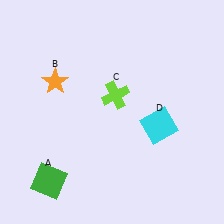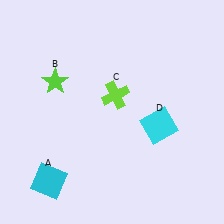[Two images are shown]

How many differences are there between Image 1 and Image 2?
There are 2 differences between the two images.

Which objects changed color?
A changed from green to cyan. B changed from orange to lime.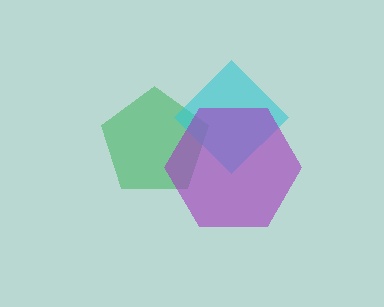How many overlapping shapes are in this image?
There are 3 overlapping shapes in the image.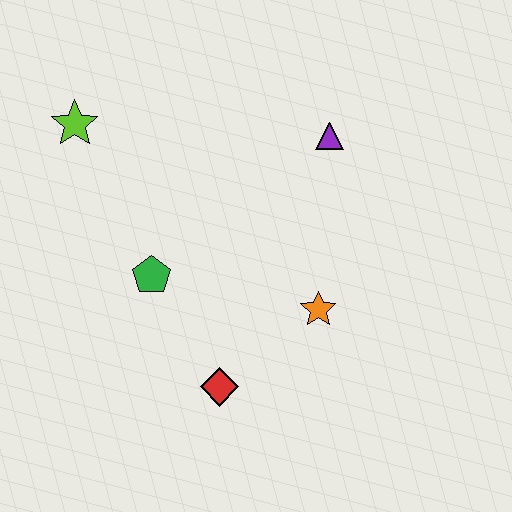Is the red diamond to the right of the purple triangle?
No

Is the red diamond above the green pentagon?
No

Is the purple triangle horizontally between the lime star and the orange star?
No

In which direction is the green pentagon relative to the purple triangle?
The green pentagon is to the left of the purple triangle.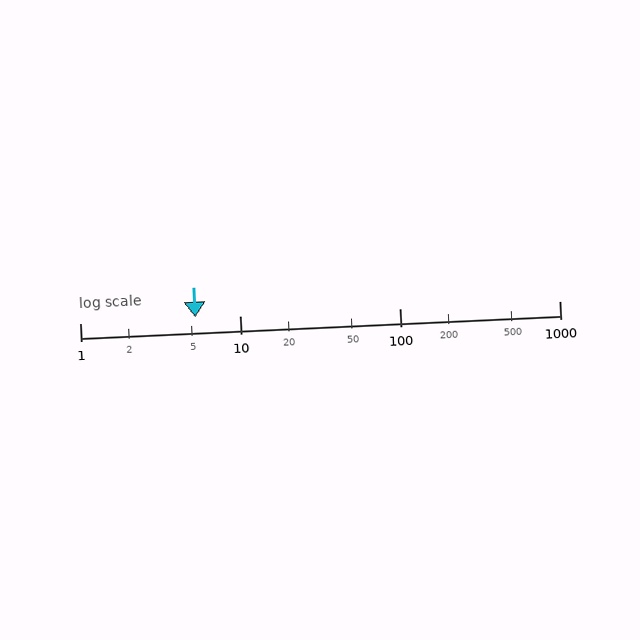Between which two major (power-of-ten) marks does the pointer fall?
The pointer is between 1 and 10.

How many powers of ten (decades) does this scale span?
The scale spans 3 decades, from 1 to 1000.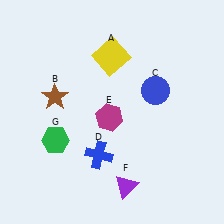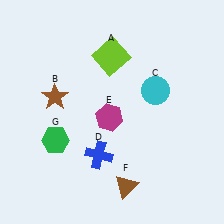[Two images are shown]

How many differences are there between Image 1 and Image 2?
There are 3 differences between the two images.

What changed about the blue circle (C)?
In Image 1, C is blue. In Image 2, it changed to cyan.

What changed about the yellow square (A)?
In Image 1, A is yellow. In Image 2, it changed to lime.